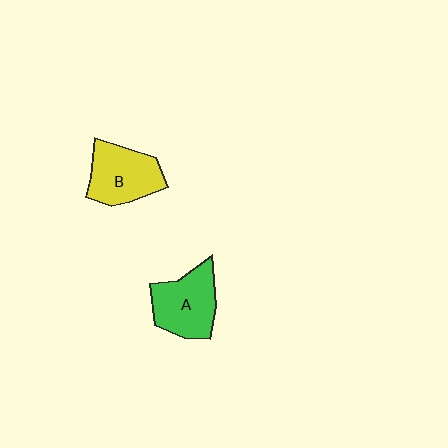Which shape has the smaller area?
Shape B (yellow).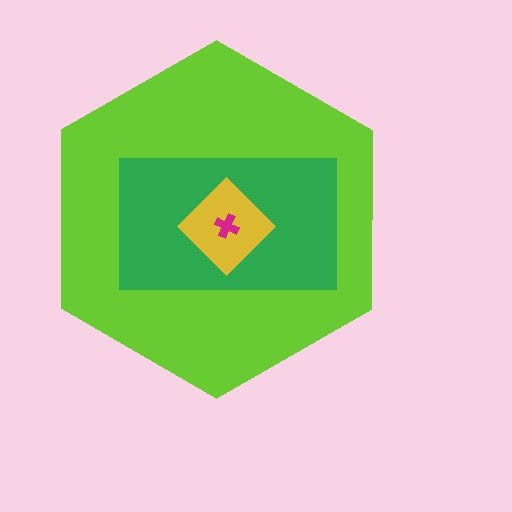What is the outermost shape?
The lime hexagon.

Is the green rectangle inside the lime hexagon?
Yes.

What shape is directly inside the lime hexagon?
The green rectangle.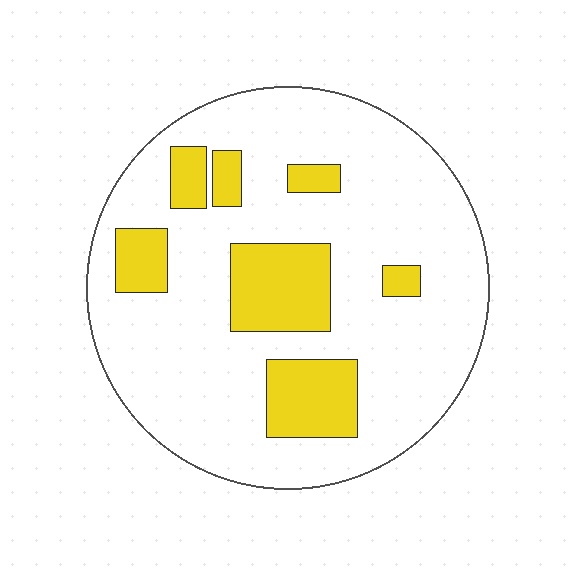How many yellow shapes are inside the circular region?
7.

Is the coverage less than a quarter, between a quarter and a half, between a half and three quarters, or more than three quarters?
Less than a quarter.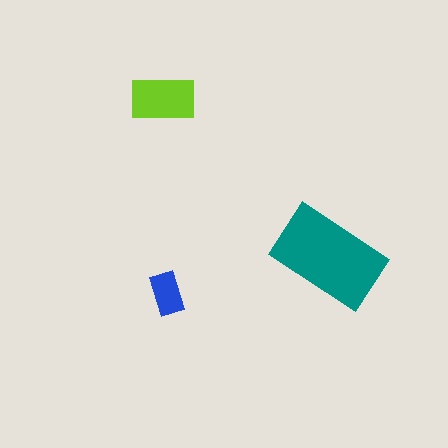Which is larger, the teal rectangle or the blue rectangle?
The teal one.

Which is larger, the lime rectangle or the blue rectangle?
The lime one.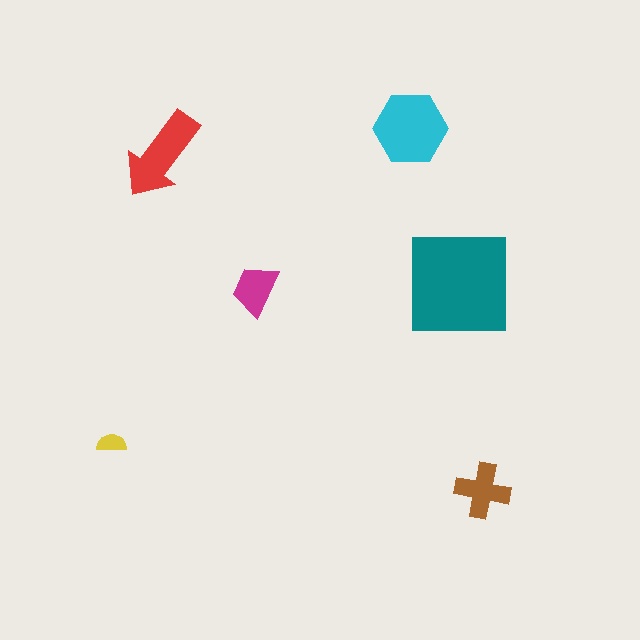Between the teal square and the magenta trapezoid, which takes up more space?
The teal square.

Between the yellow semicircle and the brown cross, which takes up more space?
The brown cross.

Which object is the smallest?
The yellow semicircle.